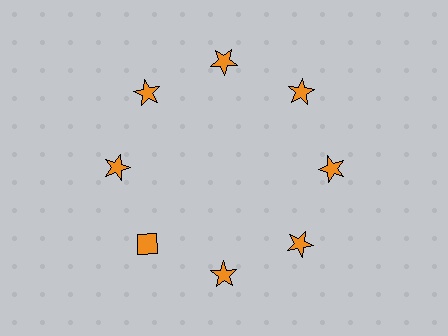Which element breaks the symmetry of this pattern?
The orange diamond at roughly the 8 o'clock position breaks the symmetry. All other shapes are orange stars.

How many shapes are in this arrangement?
There are 8 shapes arranged in a ring pattern.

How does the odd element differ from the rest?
It has a different shape: diamond instead of star.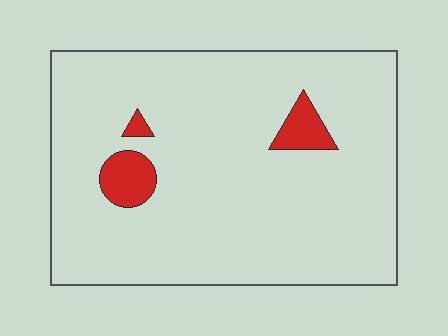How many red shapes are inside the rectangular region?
3.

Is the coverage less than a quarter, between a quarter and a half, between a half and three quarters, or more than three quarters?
Less than a quarter.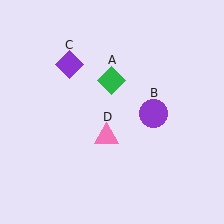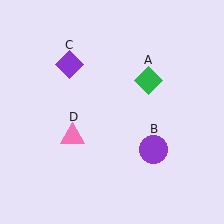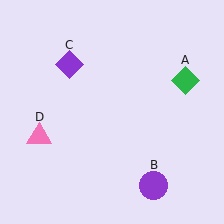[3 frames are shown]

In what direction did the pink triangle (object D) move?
The pink triangle (object D) moved left.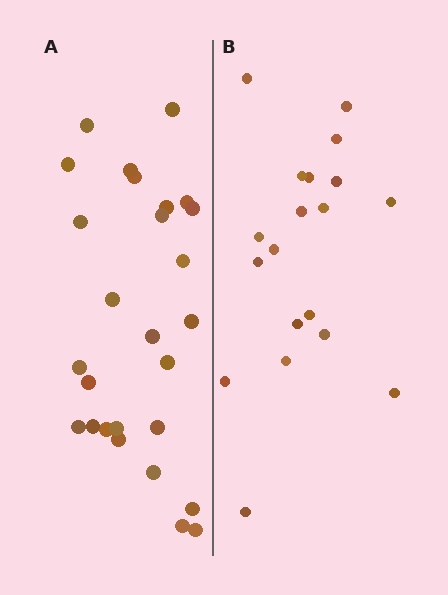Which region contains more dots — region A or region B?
Region A (the left region) has more dots.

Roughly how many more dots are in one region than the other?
Region A has roughly 8 or so more dots than region B.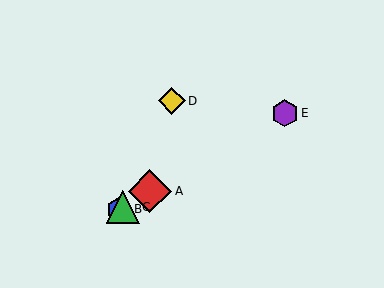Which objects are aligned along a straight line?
Objects A, B, C, E are aligned along a straight line.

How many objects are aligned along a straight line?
4 objects (A, B, C, E) are aligned along a straight line.